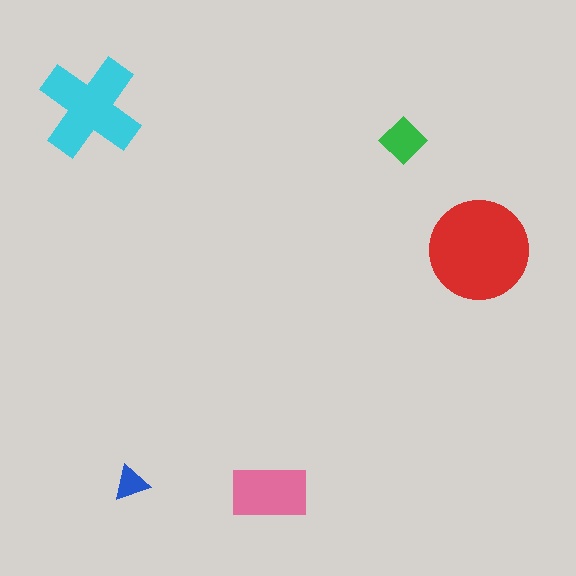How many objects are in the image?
There are 5 objects in the image.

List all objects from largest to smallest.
The red circle, the cyan cross, the pink rectangle, the green diamond, the blue triangle.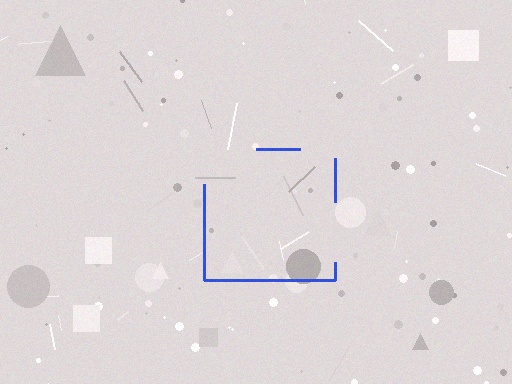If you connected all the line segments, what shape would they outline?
They would outline a square.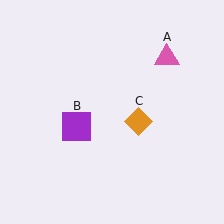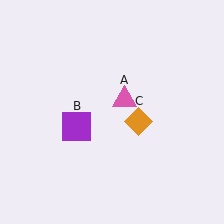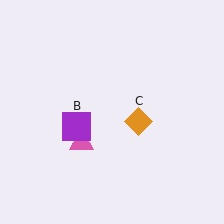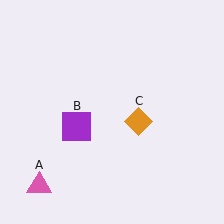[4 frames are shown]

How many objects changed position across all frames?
1 object changed position: pink triangle (object A).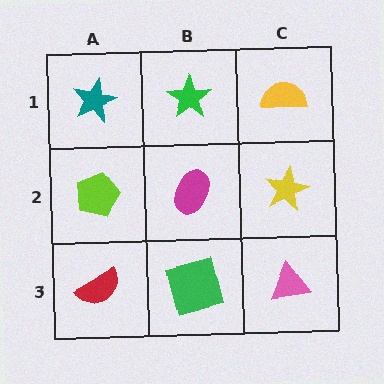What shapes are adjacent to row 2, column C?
A yellow semicircle (row 1, column C), a pink triangle (row 3, column C), a magenta ellipse (row 2, column B).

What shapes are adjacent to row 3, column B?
A magenta ellipse (row 2, column B), a red semicircle (row 3, column A), a pink triangle (row 3, column C).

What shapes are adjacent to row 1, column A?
A lime pentagon (row 2, column A), a green star (row 1, column B).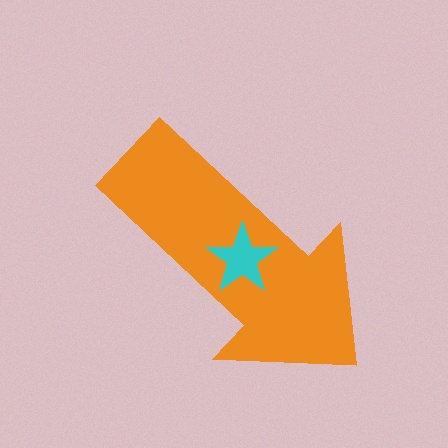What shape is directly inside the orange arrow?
The cyan star.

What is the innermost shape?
The cyan star.